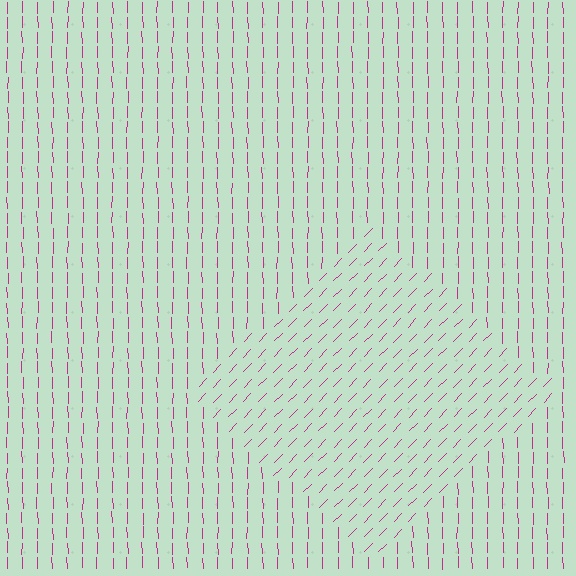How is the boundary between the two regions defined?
The boundary is defined purely by a change in line orientation (approximately 45 degrees difference). All lines are the same color and thickness.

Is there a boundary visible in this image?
Yes, there is a texture boundary formed by a change in line orientation.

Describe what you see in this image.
The image is filled with small magenta line segments. A diamond region in the image has lines oriented differently from the surrounding lines, creating a visible texture boundary.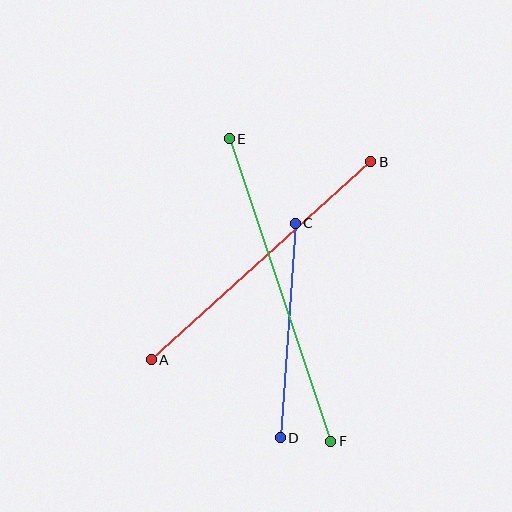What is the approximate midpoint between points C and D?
The midpoint is at approximately (288, 330) pixels.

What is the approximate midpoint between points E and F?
The midpoint is at approximately (280, 290) pixels.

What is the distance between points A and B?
The distance is approximately 296 pixels.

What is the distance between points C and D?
The distance is approximately 215 pixels.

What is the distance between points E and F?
The distance is approximately 319 pixels.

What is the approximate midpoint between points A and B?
The midpoint is at approximately (261, 261) pixels.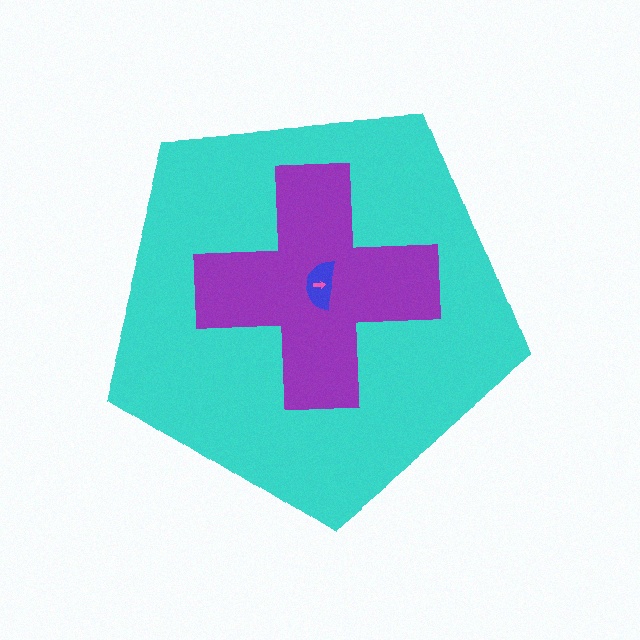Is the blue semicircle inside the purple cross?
Yes.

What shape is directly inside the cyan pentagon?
The purple cross.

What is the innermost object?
The pink arrow.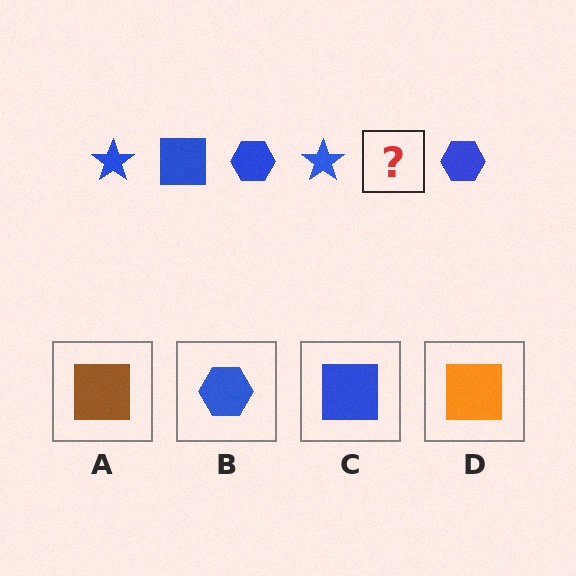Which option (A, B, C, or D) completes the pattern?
C.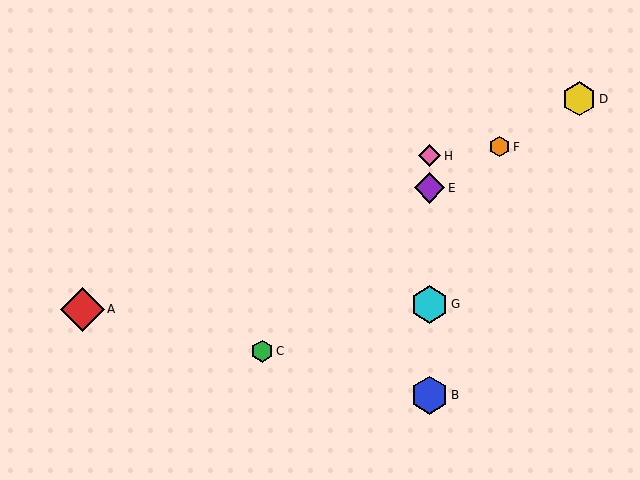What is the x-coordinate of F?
Object F is at x≈499.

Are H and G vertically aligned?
Yes, both are at x≈430.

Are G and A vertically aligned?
No, G is at x≈430 and A is at x≈82.